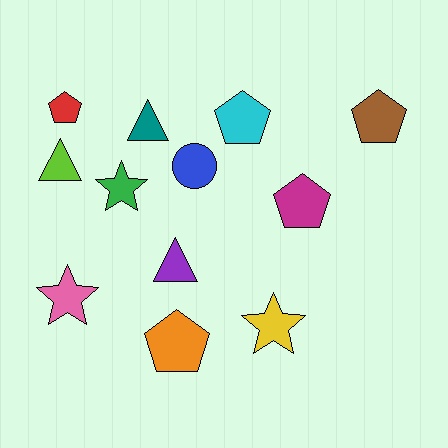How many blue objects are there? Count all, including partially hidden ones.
There is 1 blue object.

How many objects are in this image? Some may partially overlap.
There are 12 objects.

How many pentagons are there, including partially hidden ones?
There are 5 pentagons.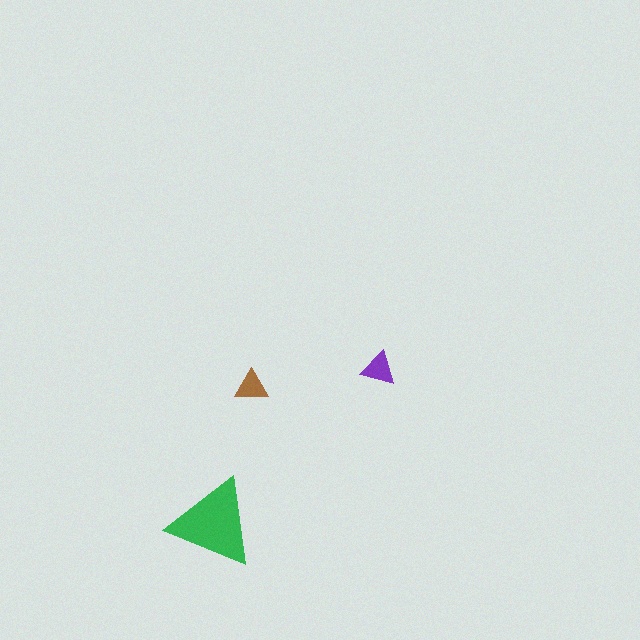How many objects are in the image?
There are 3 objects in the image.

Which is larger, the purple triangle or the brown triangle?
The purple one.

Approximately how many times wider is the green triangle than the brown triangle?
About 2.5 times wider.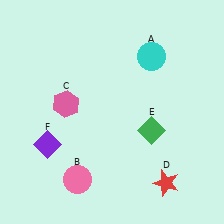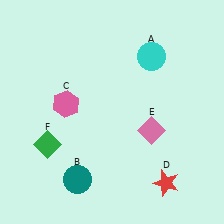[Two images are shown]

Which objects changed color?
B changed from pink to teal. E changed from green to pink. F changed from purple to green.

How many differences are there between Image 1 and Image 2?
There are 3 differences between the two images.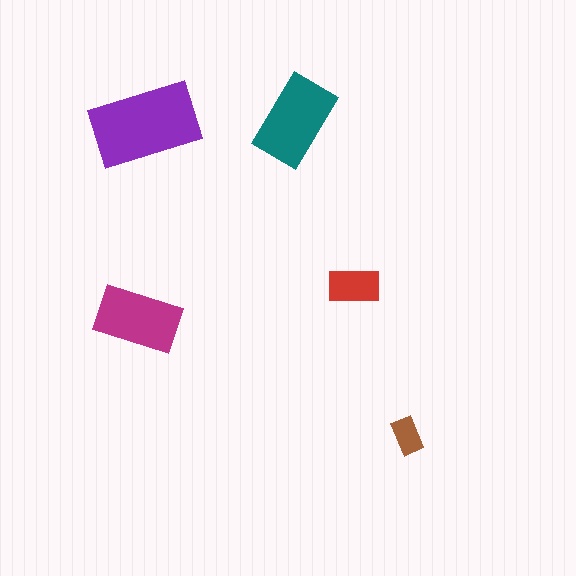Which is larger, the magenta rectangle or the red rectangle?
The magenta one.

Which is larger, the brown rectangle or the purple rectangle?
The purple one.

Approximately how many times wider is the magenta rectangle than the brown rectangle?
About 2 times wider.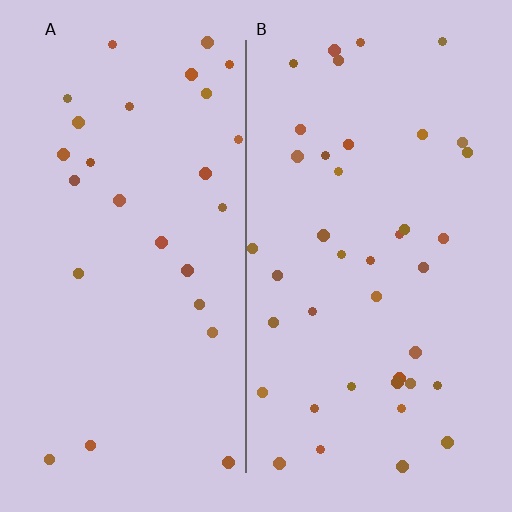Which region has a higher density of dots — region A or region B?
B (the right).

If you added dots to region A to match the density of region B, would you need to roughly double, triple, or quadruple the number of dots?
Approximately double.